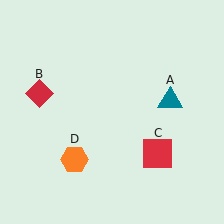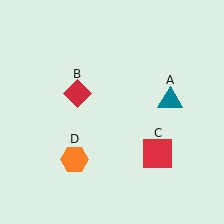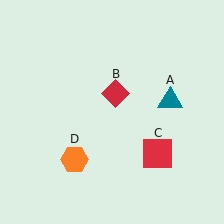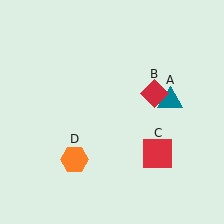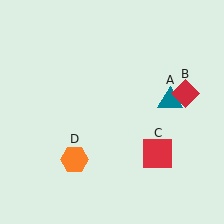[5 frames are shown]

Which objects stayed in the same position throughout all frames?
Teal triangle (object A) and red square (object C) and orange hexagon (object D) remained stationary.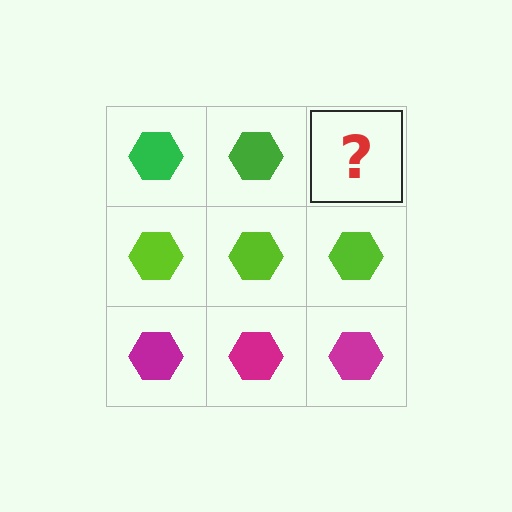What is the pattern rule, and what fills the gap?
The rule is that each row has a consistent color. The gap should be filled with a green hexagon.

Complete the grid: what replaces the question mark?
The question mark should be replaced with a green hexagon.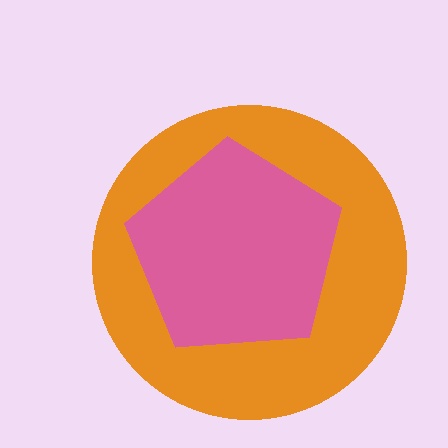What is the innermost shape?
The pink pentagon.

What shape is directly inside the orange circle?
The pink pentagon.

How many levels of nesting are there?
2.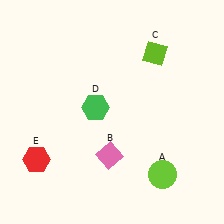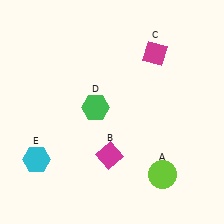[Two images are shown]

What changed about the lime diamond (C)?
In Image 1, C is lime. In Image 2, it changed to magenta.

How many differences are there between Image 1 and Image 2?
There are 3 differences between the two images.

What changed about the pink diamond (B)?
In Image 1, B is pink. In Image 2, it changed to magenta.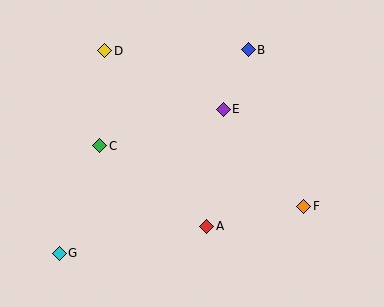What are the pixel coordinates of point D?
Point D is at (105, 51).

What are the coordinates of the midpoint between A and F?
The midpoint between A and F is at (255, 216).